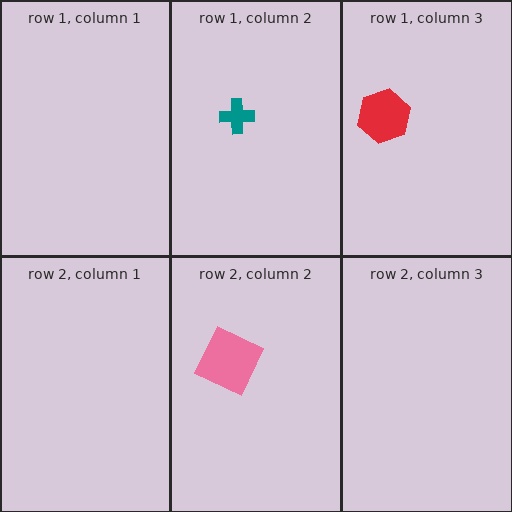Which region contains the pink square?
The row 2, column 2 region.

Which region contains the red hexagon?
The row 1, column 3 region.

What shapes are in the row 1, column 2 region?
The teal cross.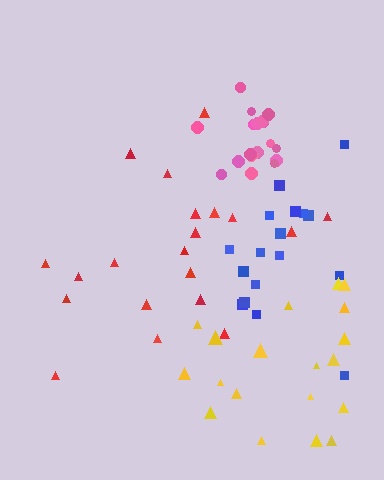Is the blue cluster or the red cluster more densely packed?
Blue.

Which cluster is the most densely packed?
Pink.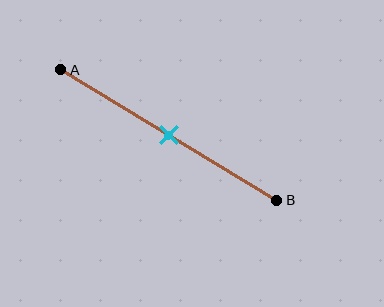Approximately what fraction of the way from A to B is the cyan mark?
The cyan mark is approximately 50% of the way from A to B.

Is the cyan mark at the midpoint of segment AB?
Yes, the mark is approximately at the midpoint.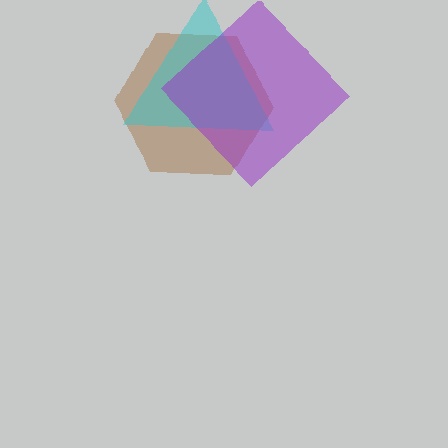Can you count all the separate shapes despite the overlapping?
Yes, there are 3 separate shapes.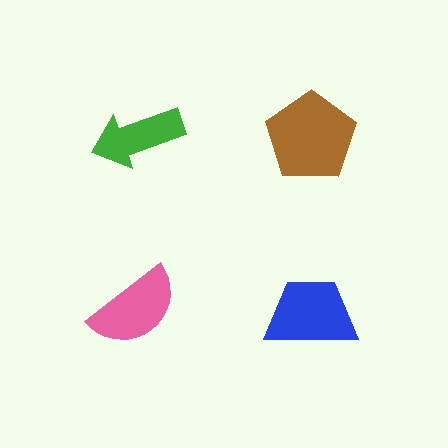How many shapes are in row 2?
2 shapes.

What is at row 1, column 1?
A green arrow.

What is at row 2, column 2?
A blue trapezoid.